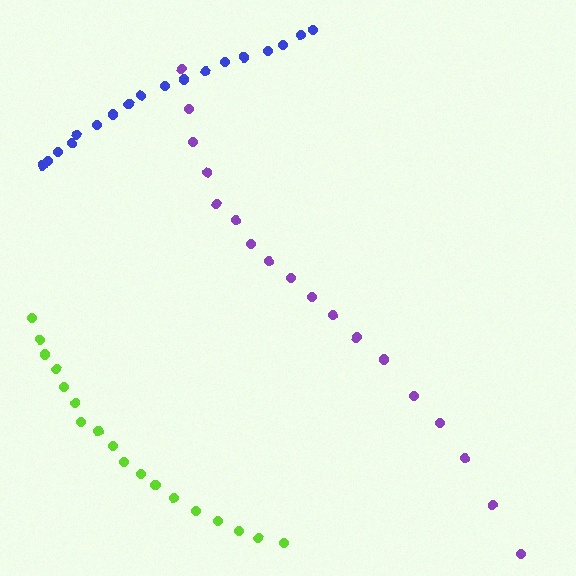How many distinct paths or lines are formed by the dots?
There are 3 distinct paths.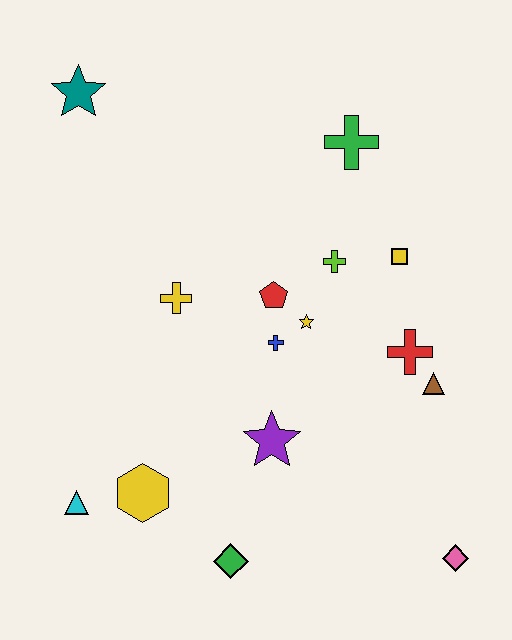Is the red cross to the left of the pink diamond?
Yes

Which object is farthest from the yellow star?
The teal star is farthest from the yellow star.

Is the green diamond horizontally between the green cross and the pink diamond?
No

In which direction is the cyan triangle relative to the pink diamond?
The cyan triangle is to the left of the pink diamond.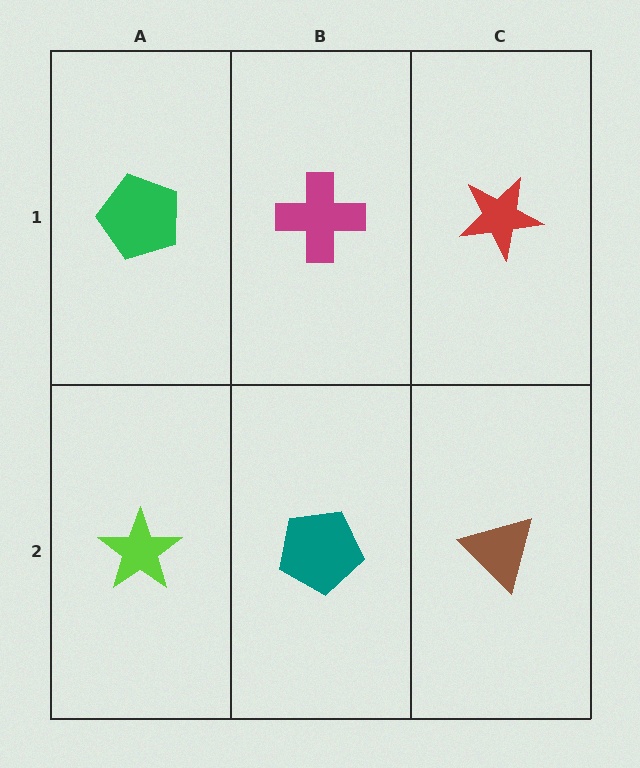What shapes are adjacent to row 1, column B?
A teal pentagon (row 2, column B), a green pentagon (row 1, column A), a red star (row 1, column C).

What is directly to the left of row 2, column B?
A lime star.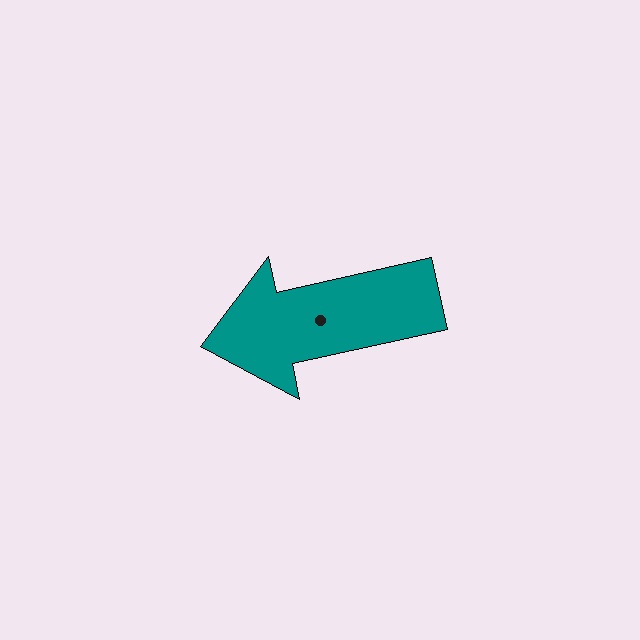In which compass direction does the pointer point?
West.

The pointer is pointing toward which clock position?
Roughly 9 o'clock.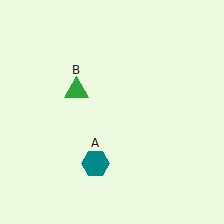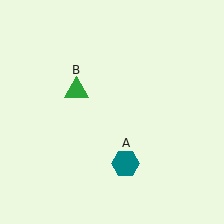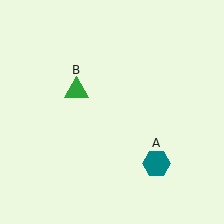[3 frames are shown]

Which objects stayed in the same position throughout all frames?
Green triangle (object B) remained stationary.